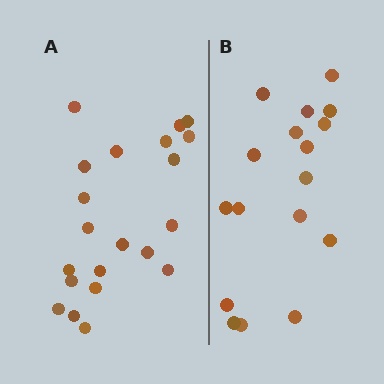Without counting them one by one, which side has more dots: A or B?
Region A (the left region) has more dots.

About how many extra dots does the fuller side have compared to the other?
Region A has about 4 more dots than region B.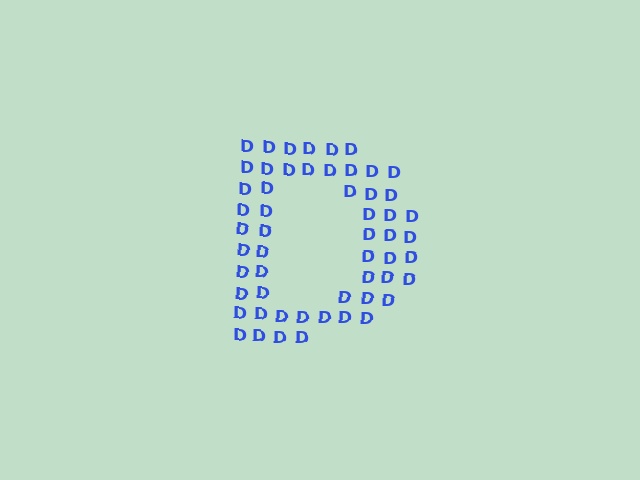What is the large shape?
The large shape is the letter D.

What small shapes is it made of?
It is made of small letter D's.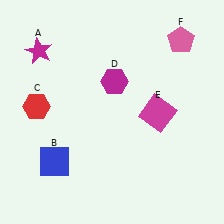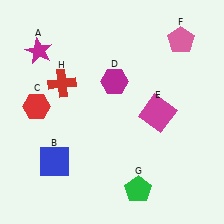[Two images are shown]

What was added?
A green pentagon (G), a red cross (H) were added in Image 2.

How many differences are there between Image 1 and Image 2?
There are 2 differences between the two images.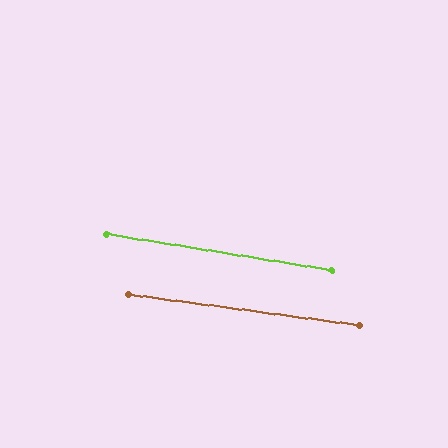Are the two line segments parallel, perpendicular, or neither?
Parallel — their directions differ by only 1.4°.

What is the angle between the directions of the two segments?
Approximately 1 degree.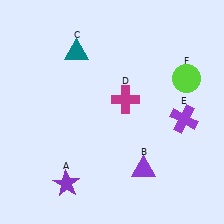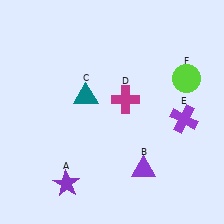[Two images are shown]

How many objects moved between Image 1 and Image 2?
1 object moved between the two images.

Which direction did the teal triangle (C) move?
The teal triangle (C) moved down.